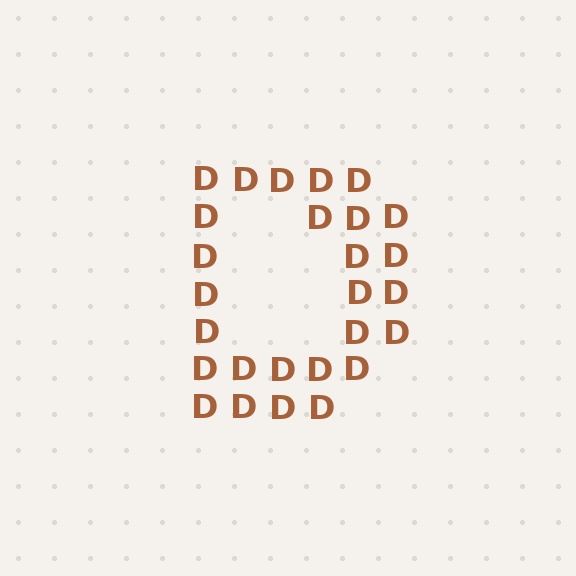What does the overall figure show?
The overall figure shows the letter D.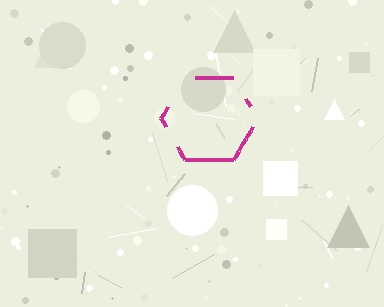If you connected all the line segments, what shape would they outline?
They would outline a hexagon.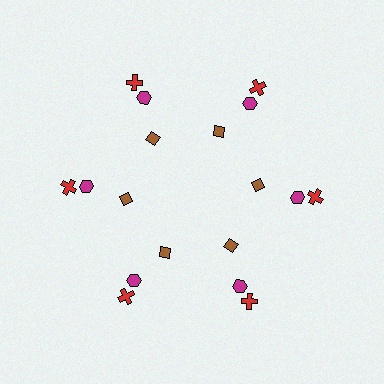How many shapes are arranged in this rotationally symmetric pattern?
There are 18 shapes, arranged in 6 groups of 3.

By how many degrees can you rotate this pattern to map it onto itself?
The pattern maps onto itself every 60 degrees of rotation.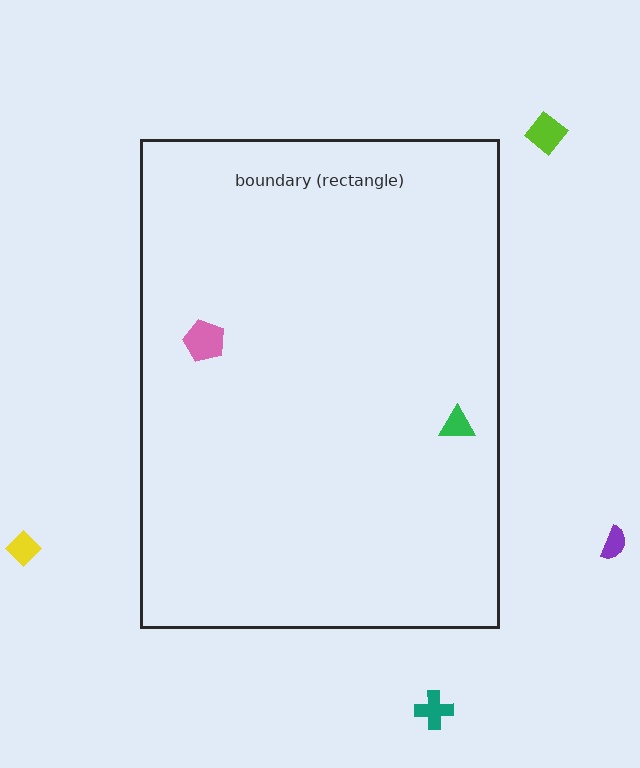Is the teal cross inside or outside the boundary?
Outside.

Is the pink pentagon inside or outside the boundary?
Inside.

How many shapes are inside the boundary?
2 inside, 4 outside.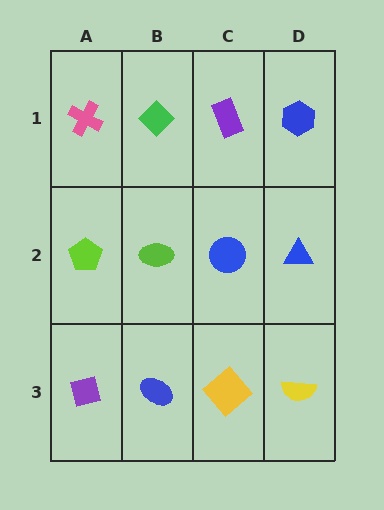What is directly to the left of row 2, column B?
A lime pentagon.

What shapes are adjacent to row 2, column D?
A blue hexagon (row 1, column D), a yellow semicircle (row 3, column D), a blue circle (row 2, column C).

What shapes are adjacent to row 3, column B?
A lime ellipse (row 2, column B), a purple square (row 3, column A), a yellow diamond (row 3, column C).